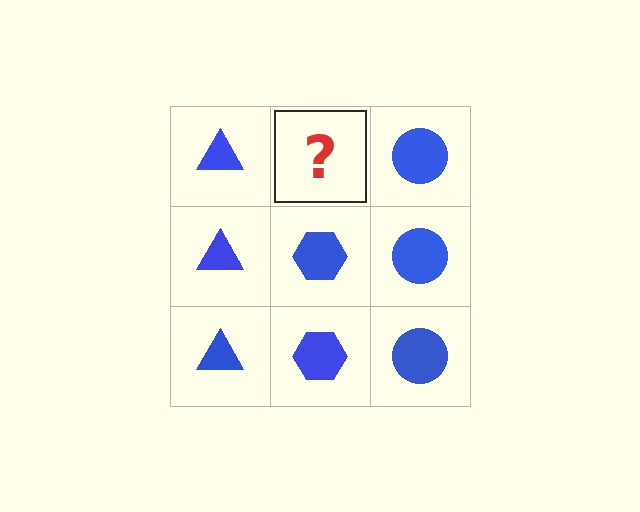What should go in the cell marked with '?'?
The missing cell should contain a blue hexagon.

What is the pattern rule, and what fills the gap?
The rule is that each column has a consistent shape. The gap should be filled with a blue hexagon.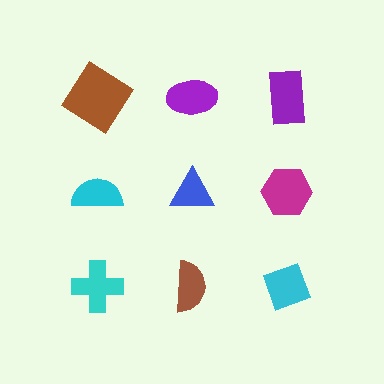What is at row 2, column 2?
A blue triangle.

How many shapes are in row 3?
3 shapes.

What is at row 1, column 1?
A brown diamond.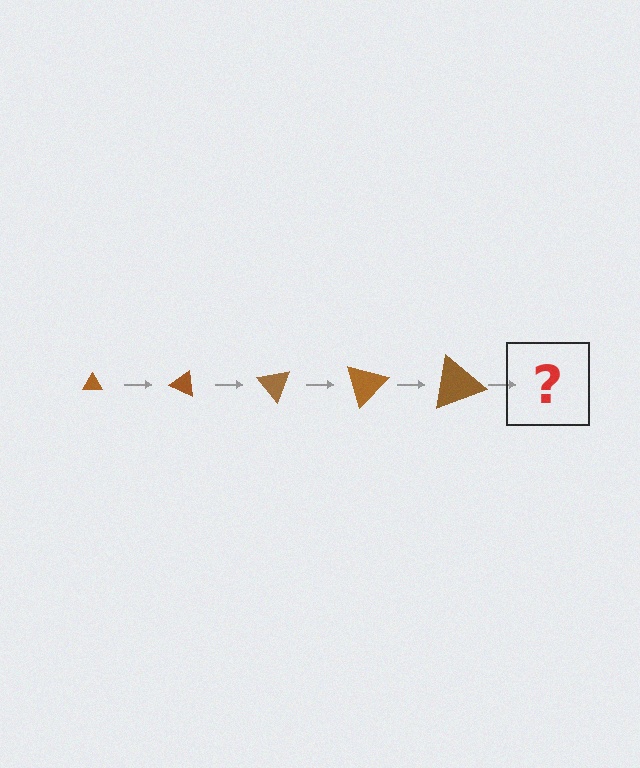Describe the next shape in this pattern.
It should be a triangle, larger than the previous one and rotated 125 degrees from the start.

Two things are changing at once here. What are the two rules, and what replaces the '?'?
The two rules are that the triangle grows larger each step and it rotates 25 degrees each step. The '?' should be a triangle, larger than the previous one and rotated 125 degrees from the start.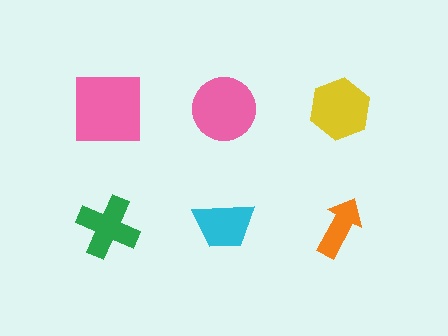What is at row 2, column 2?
A cyan trapezoid.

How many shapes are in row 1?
3 shapes.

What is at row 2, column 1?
A green cross.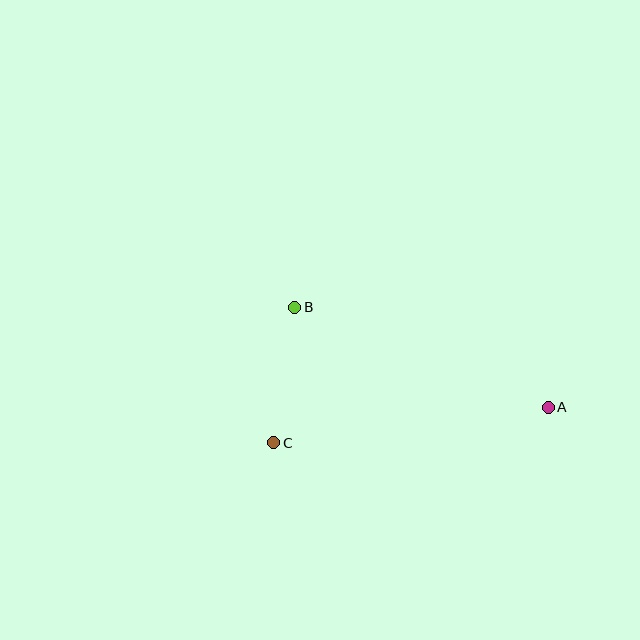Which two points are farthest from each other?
Points A and C are farthest from each other.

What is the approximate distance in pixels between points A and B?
The distance between A and B is approximately 272 pixels.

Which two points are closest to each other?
Points B and C are closest to each other.